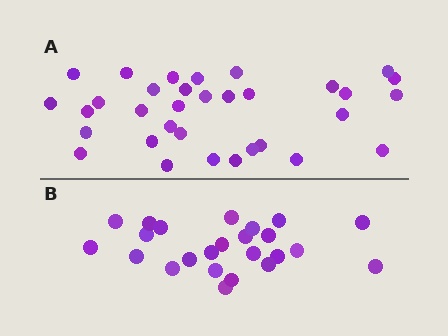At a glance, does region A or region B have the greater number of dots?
Region A (the top region) has more dots.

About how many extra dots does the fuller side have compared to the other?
Region A has roughly 8 or so more dots than region B.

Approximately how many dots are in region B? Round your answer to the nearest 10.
About 20 dots. (The exact count is 24, which rounds to 20.)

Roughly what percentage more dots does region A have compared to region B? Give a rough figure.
About 40% more.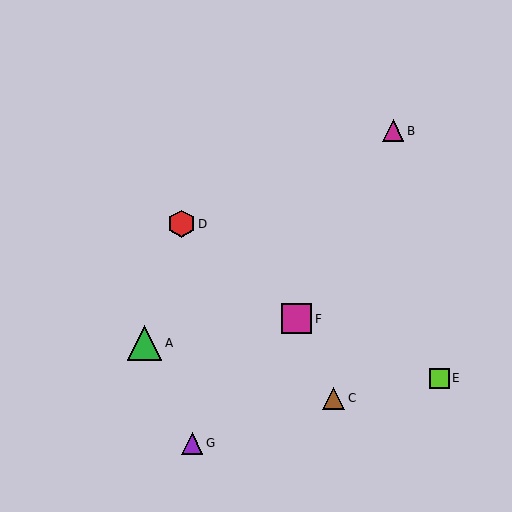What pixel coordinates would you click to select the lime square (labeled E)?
Click at (439, 378) to select the lime square E.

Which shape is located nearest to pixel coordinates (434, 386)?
The lime square (labeled E) at (439, 378) is nearest to that location.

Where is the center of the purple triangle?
The center of the purple triangle is at (192, 443).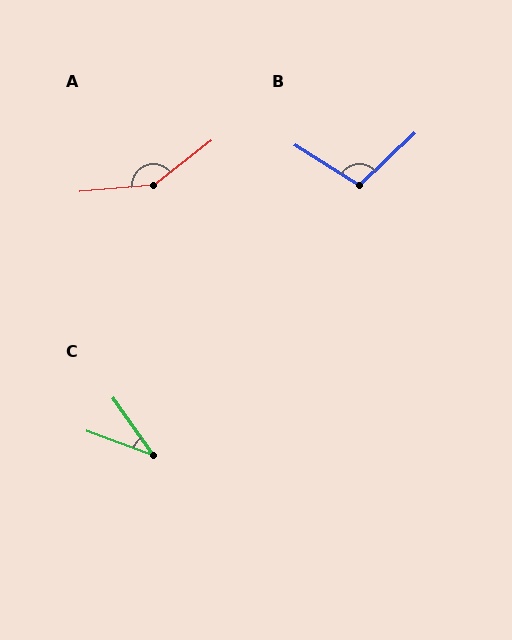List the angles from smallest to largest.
C (35°), B (105°), A (147°).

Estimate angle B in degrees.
Approximately 105 degrees.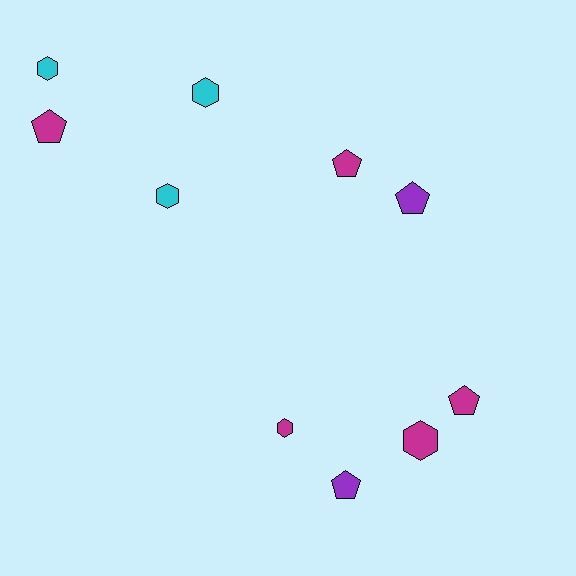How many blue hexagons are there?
There are no blue hexagons.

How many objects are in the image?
There are 10 objects.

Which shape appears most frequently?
Hexagon, with 5 objects.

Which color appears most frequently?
Magenta, with 5 objects.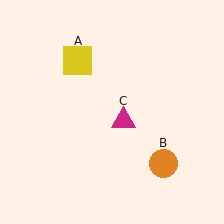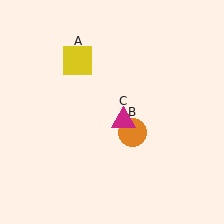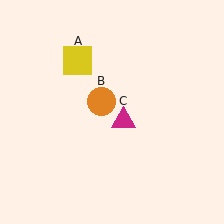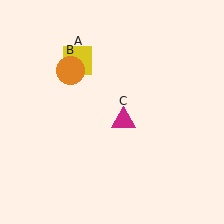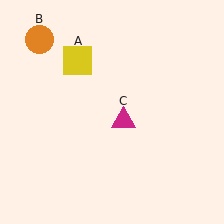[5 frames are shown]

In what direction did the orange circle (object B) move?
The orange circle (object B) moved up and to the left.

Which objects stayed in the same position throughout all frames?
Yellow square (object A) and magenta triangle (object C) remained stationary.